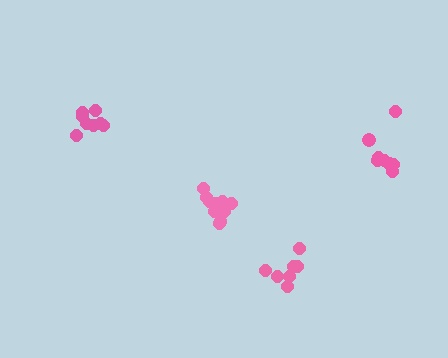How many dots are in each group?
Group 1: 11 dots, Group 2: 8 dots, Group 3: 7 dots, Group 4: 8 dots (34 total).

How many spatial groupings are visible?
There are 4 spatial groupings.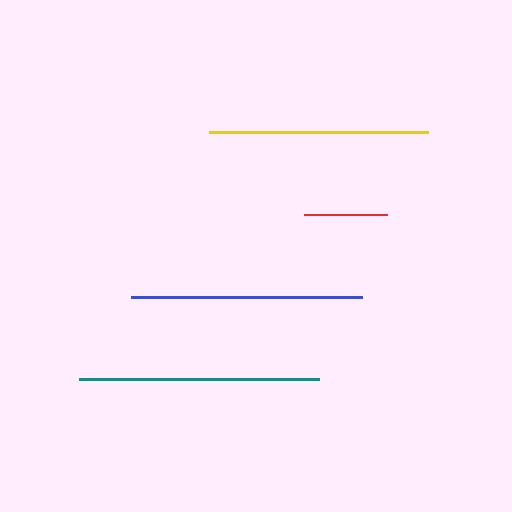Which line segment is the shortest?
The red line is the shortest at approximately 83 pixels.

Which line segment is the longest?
The teal line is the longest at approximately 240 pixels.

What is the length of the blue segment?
The blue segment is approximately 232 pixels long.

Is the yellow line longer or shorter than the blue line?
The blue line is longer than the yellow line.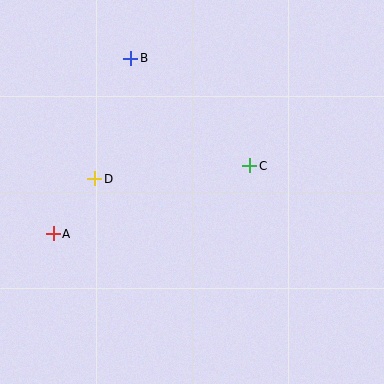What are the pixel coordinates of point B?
Point B is at (131, 58).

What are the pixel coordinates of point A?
Point A is at (53, 234).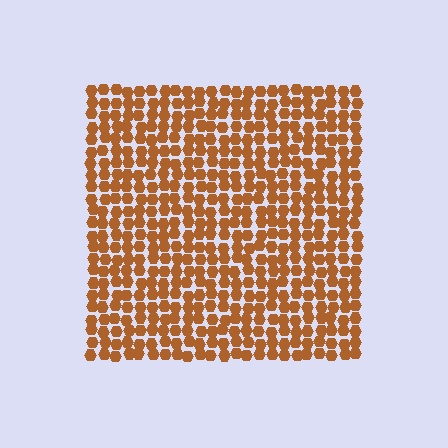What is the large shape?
The large shape is a square.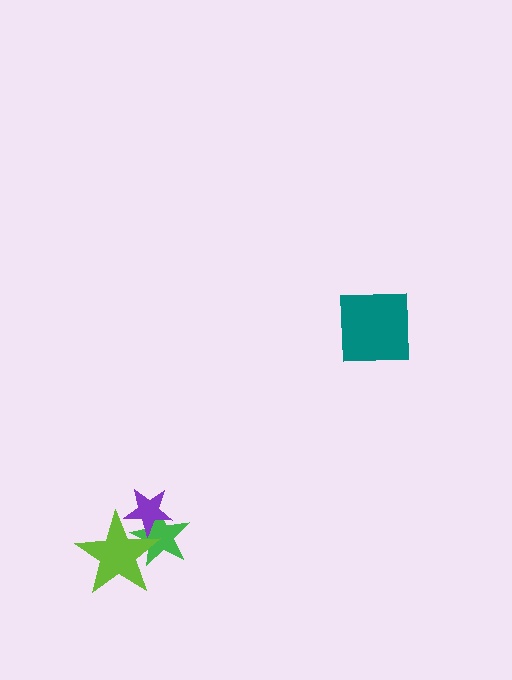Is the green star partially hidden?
Yes, it is partially covered by another shape.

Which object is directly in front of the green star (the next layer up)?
The purple star is directly in front of the green star.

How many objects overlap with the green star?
2 objects overlap with the green star.